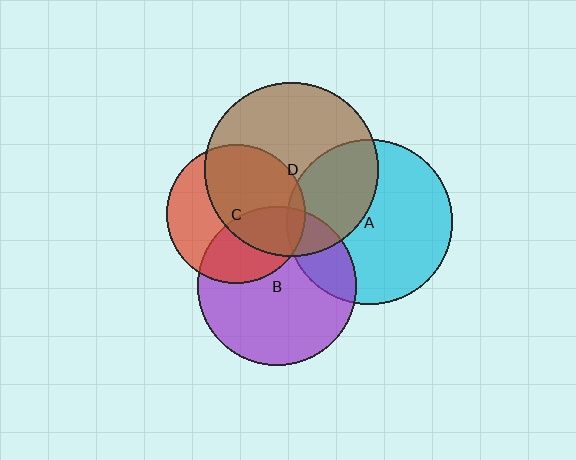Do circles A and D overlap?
Yes.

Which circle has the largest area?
Circle D (brown).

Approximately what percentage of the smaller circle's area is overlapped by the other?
Approximately 35%.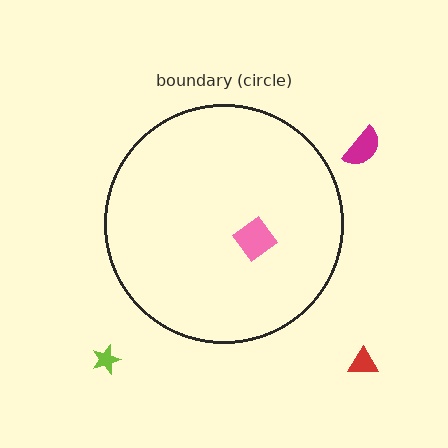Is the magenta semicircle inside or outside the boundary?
Outside.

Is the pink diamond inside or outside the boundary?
Inside.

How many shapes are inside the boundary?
1 inside, 3 outside.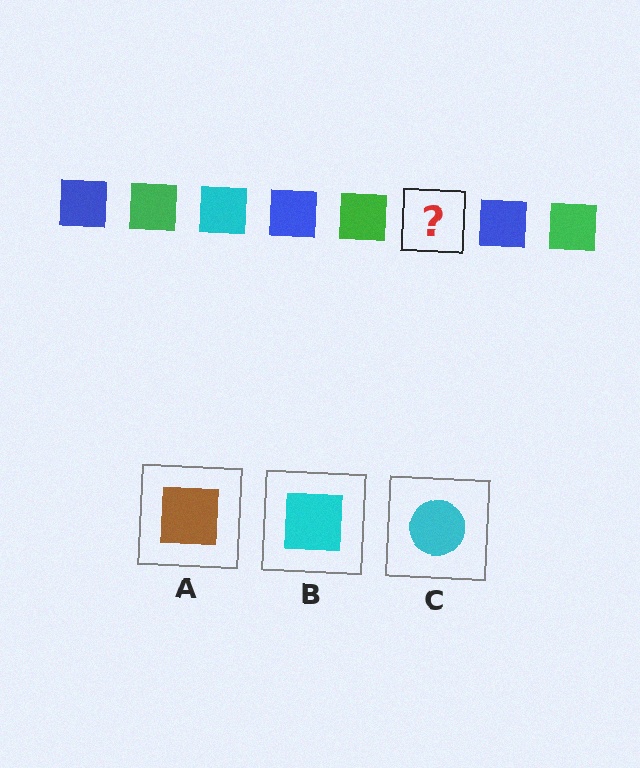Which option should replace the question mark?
Option B.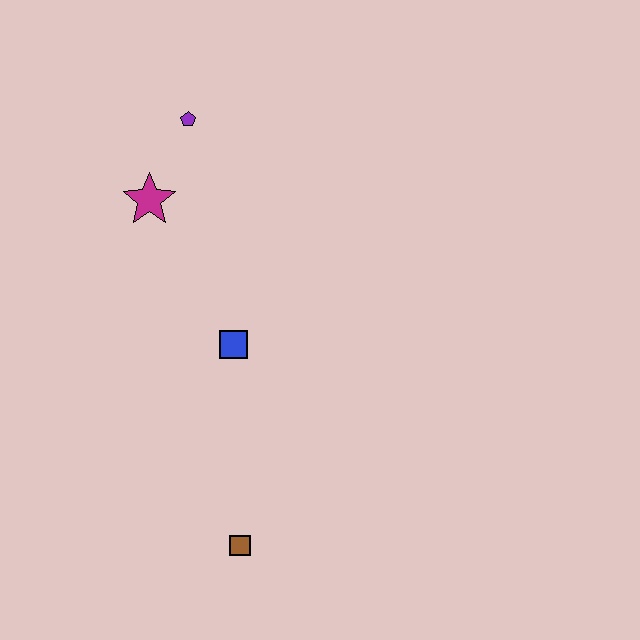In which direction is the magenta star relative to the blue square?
The magenta star is above the blue square.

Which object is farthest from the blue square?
The purple pentagon is farthest from the blue square.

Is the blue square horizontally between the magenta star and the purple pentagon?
No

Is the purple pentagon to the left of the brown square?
Yes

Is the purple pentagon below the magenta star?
No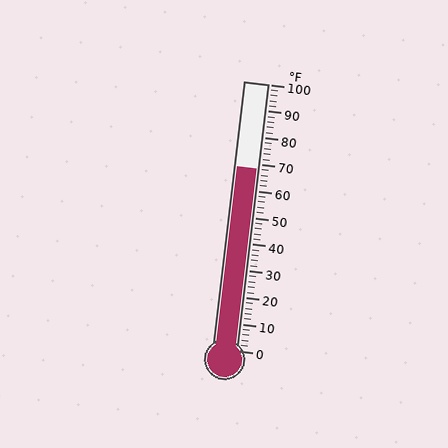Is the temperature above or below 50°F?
The temperature is above 50°F.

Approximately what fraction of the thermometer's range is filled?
The thermometer is filled to approximately 70% of its range.